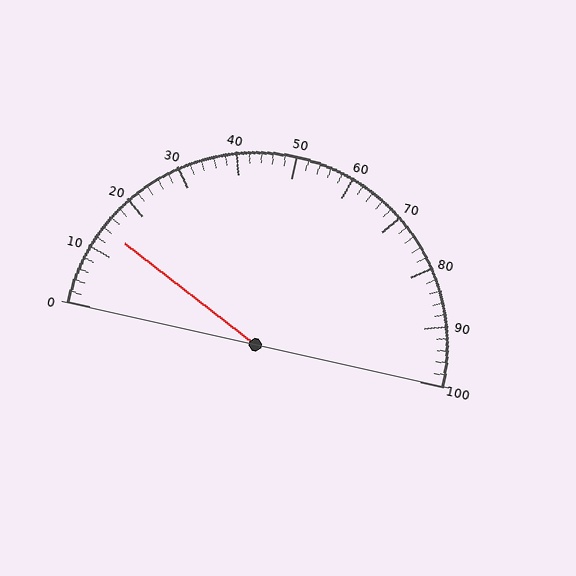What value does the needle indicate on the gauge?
The needle indicates approximately 14.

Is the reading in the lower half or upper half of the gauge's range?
The reading is in the lower half of the range (0 to 100).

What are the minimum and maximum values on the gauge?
The gauge ranges from 0 to 100.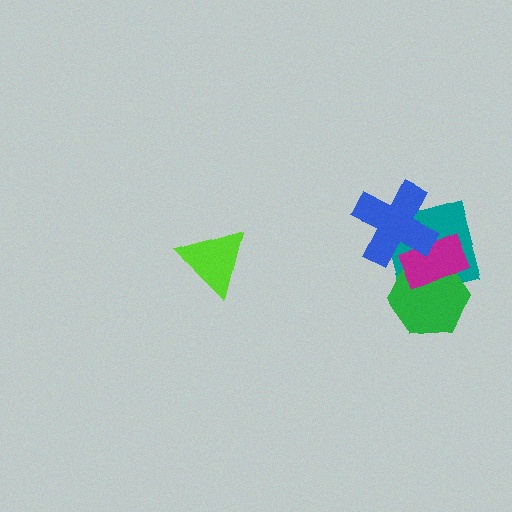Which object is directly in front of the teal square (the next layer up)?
The green hexagon is directly in front of the teal square.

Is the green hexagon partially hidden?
Yes, it is partially covered by another shape.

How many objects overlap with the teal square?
3 objects overlap with the teal square.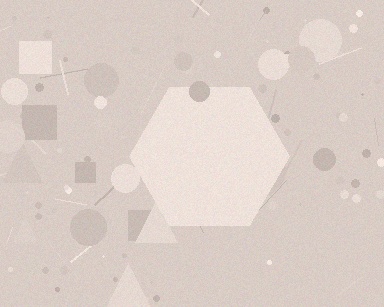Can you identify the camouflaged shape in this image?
The camouflaged shape is a hexagon.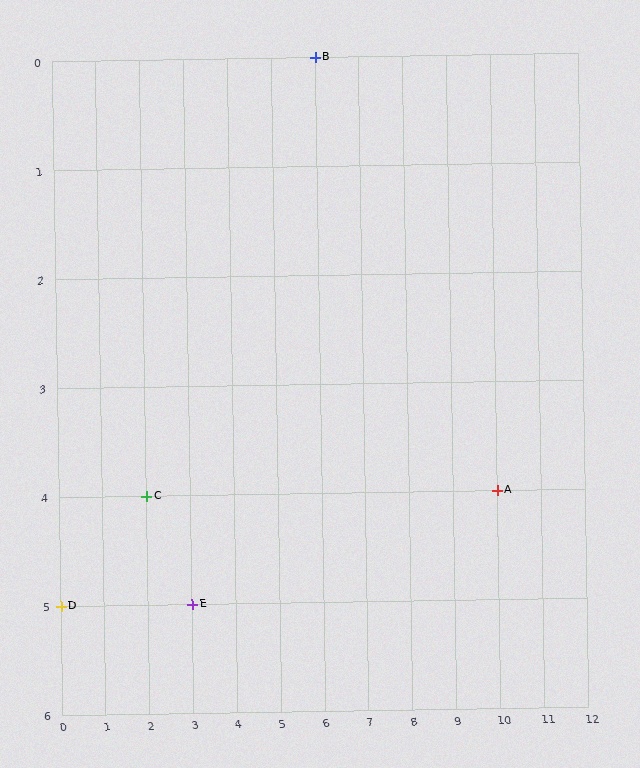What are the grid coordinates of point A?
Point A is at grid coordinates (10, 4).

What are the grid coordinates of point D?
Point D is at grid coordinates (0, 5).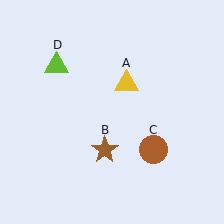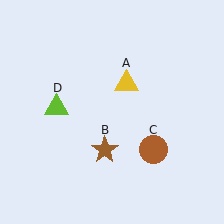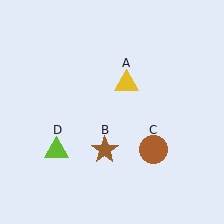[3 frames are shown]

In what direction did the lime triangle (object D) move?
The lime triangle (object D) moved down.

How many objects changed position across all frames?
1 object changed position: lime triangle (object D).